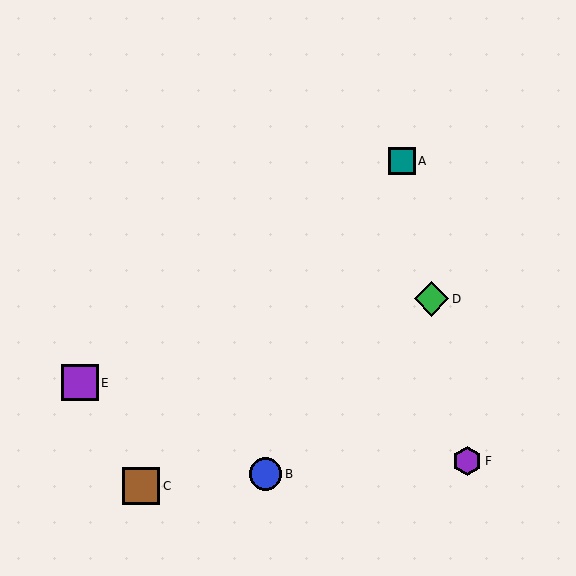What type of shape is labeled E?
Shape E is a purple square.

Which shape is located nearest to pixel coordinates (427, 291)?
The green diamond (labeled D) at (432, 299) is nearest to that location.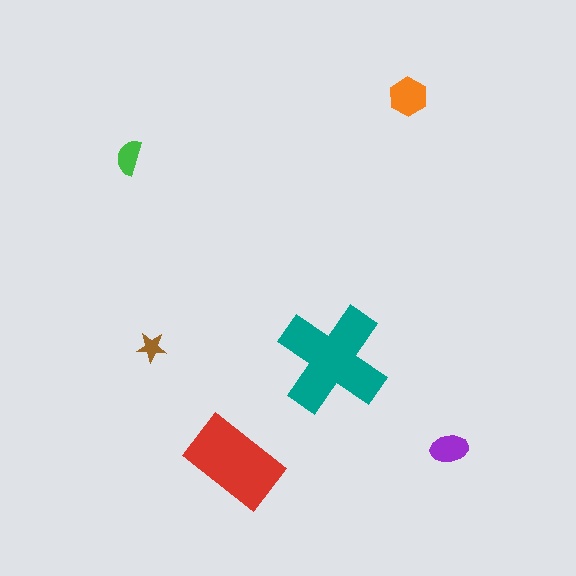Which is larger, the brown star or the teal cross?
The teal cross.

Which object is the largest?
The teal cross.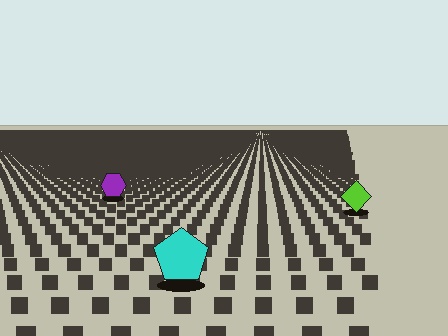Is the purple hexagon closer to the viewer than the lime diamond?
No. The lime diamond is closer — you can tell from the texture gradient: the ground texture is coarser near it.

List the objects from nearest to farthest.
From nearest to farthest: the cyan pentagon, the lime diamond, the purple hexagon.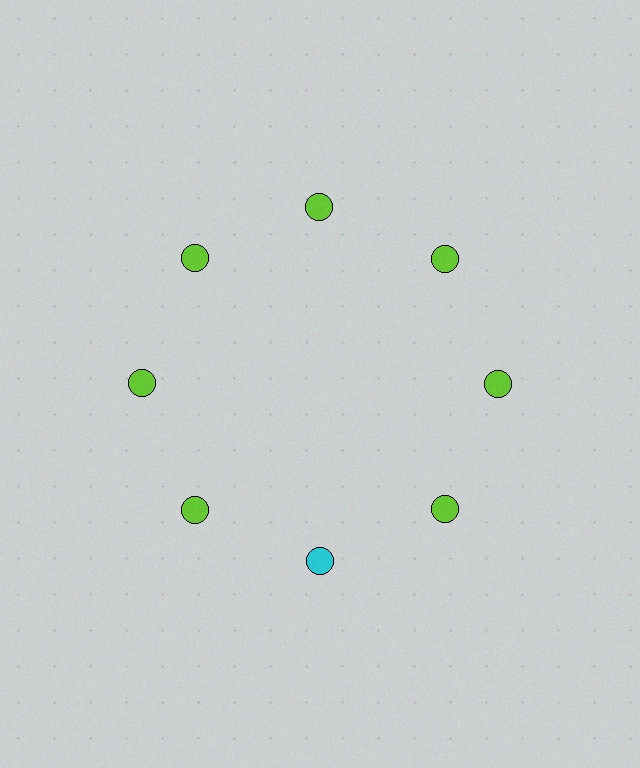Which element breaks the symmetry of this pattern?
The cyan circle at roughly the 6 o'clock position breaks the symmetry. All other shapes are lime circles.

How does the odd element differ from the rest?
It has a different color: cyan instead of lime.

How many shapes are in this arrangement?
There are 8 shapes arranged in a ring pattern.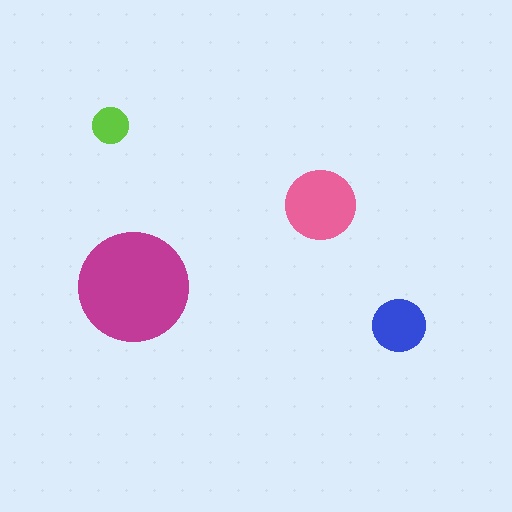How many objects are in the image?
There are 4 objects in the image.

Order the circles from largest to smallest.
the magenta one, the pink one, the blue one, the lime one.